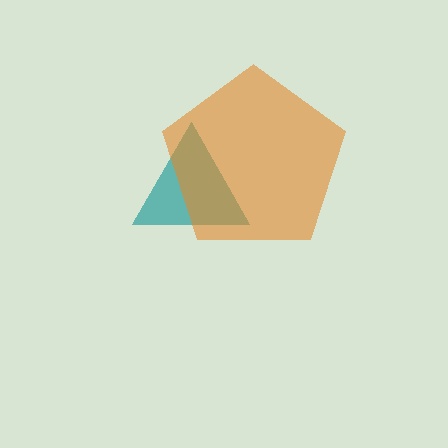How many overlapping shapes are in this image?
There are 2 overlapping shapes in the image.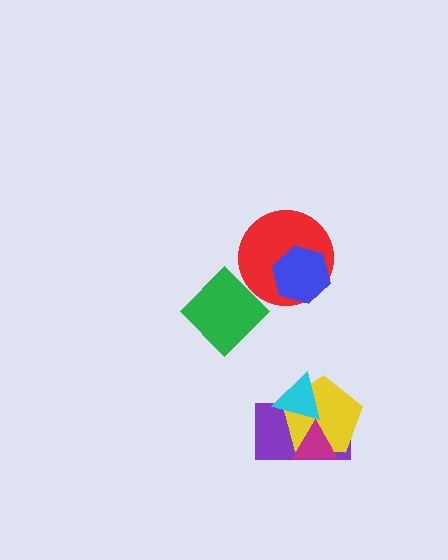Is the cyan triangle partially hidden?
Yes, it is partially covered by another shape.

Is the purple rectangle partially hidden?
Yes, it is partially covered by another shape.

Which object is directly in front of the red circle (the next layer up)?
The blue hexagon is directly in front of the red circle.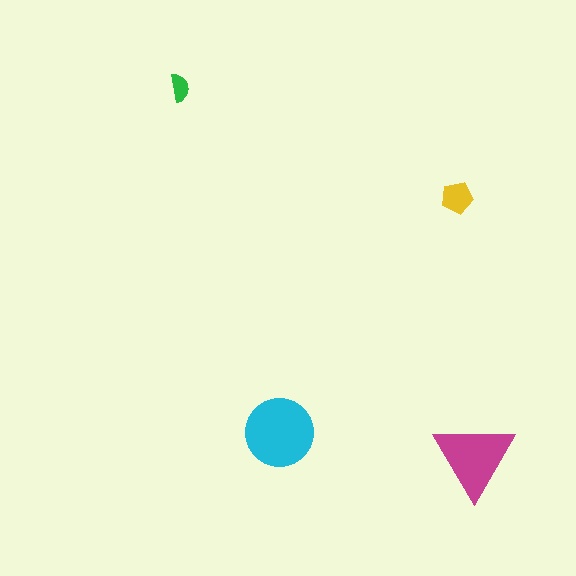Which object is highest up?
The green semicircle is topmost.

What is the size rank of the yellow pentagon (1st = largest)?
3rd.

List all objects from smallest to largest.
The green semicircle, the yellow pentagon, the magenta triangle, the cyan circle.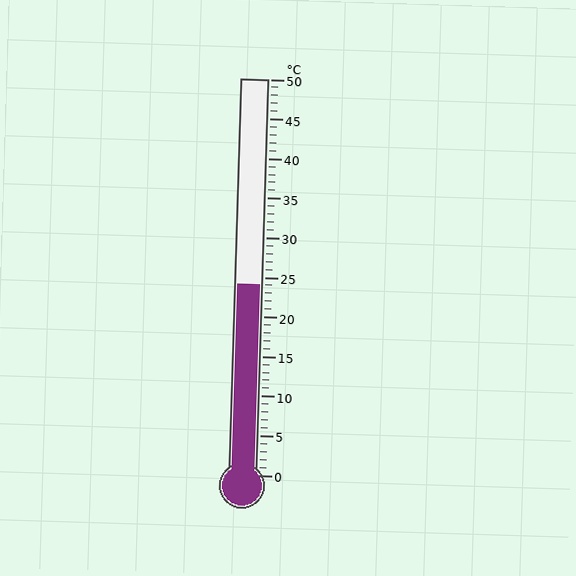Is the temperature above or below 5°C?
The temperature is above 5°C.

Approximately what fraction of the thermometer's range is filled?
The thermometer is filled to approximately 50% of its range.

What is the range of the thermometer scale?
The thermometer scale ranges from 0°C to 50°C.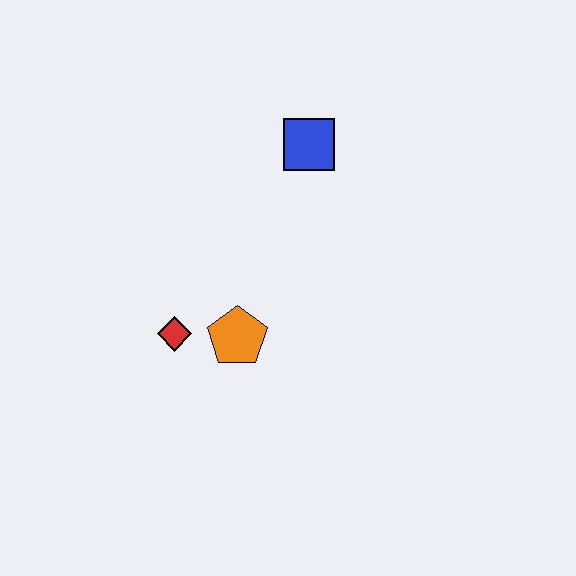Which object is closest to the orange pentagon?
The red diamond is closest to the orange pentagon.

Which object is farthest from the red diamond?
The blue square is farthest from the red diamond.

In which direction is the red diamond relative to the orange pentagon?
The red diamond is to the left of the orange pentagon.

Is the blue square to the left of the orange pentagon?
No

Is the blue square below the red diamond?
No